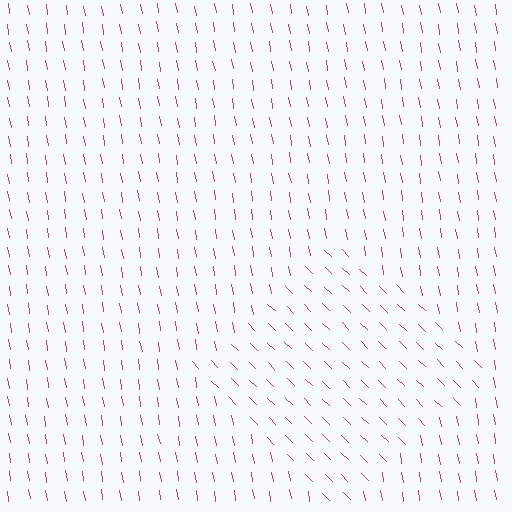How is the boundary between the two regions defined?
The boundary is defined purely by a change in line orientation (approximately 36 degrees difference). All lines are the same color and thickness.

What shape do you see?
I see a diamond.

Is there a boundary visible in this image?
Yes, there is a texture boundary formed by a change in line orientation.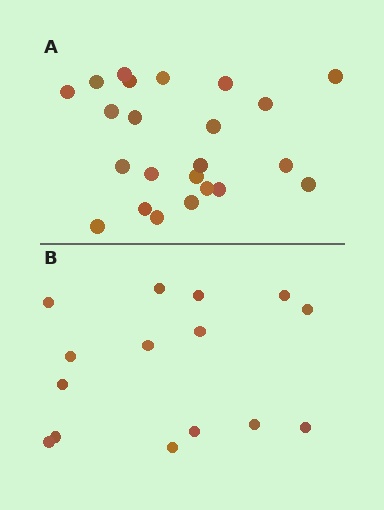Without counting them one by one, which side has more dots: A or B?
Region A (the top region) has more dots.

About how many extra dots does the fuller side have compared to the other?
Region A has roughly 8 or so more dots than region B.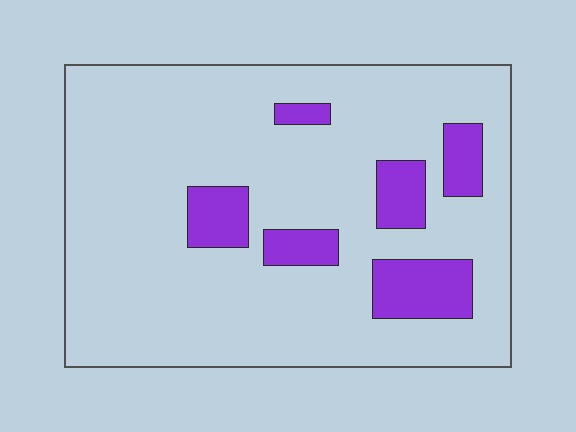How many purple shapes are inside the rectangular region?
6.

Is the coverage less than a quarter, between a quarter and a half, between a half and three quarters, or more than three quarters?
Less than a quarter.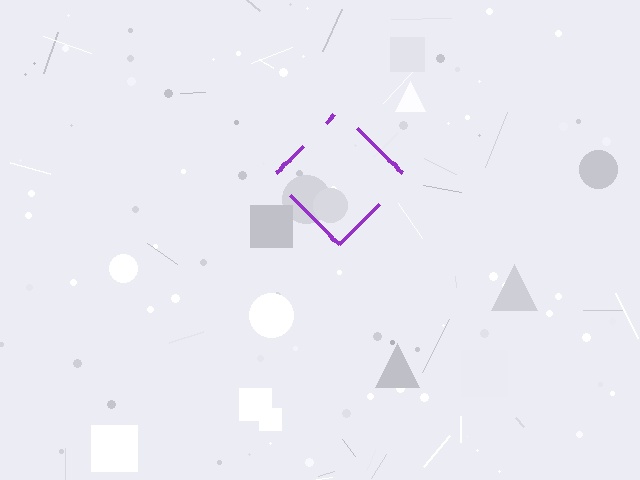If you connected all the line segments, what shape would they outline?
They would outline a diamond.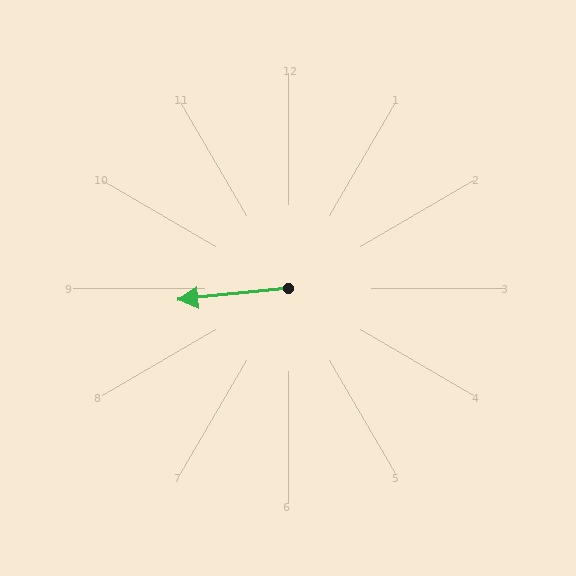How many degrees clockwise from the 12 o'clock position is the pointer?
Approximately 264 degrees.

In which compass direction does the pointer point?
West.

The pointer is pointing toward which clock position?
Roughly 9 o'clock.